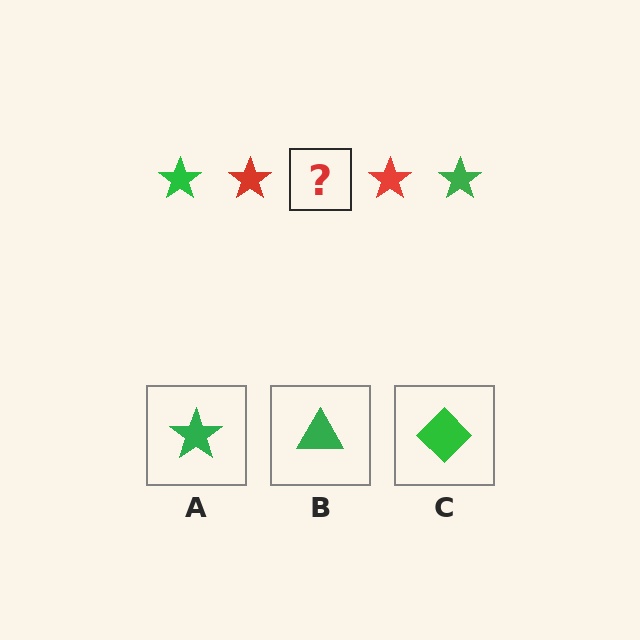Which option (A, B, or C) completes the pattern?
A.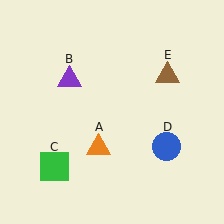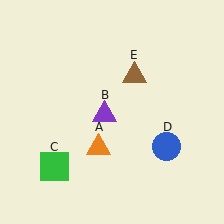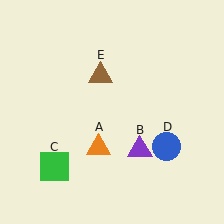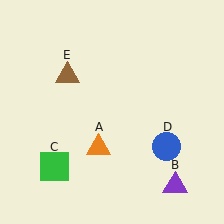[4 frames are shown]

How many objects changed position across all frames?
2 objects changed position: purple triangle (object B), brown triangle (object E).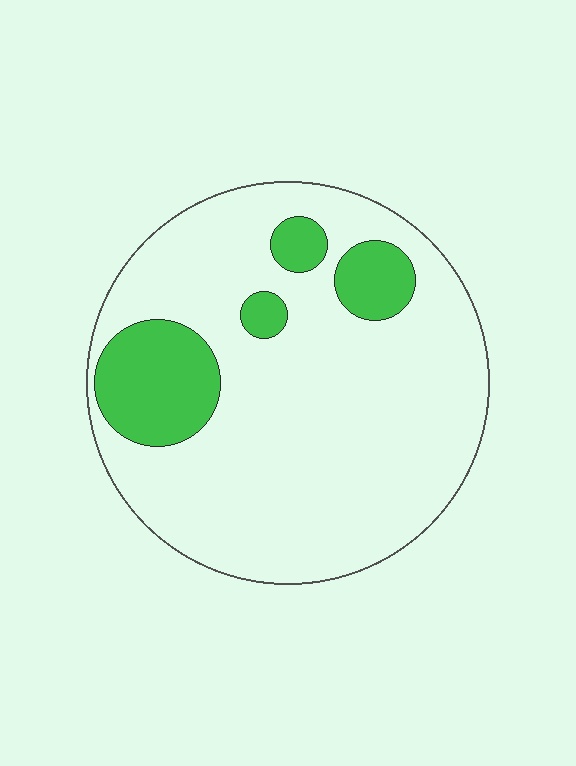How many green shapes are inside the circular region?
4.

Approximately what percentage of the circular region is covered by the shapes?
Approximately 15%.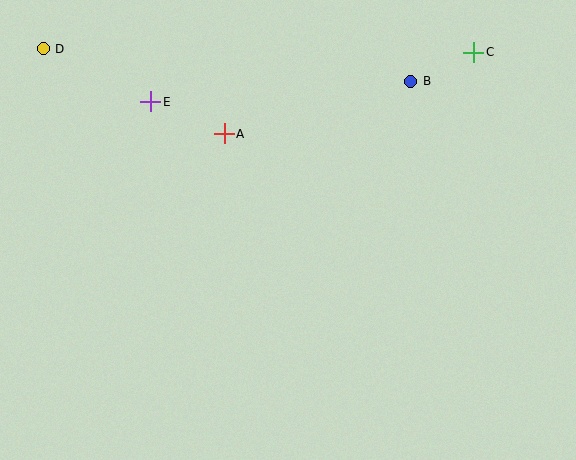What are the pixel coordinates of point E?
Point E is at (150, 102).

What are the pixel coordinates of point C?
Point C is at (474, 52).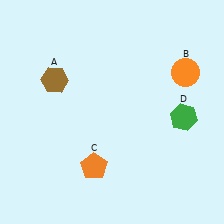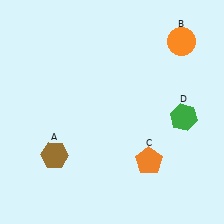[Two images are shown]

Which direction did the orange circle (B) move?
The orange circle (B) moved up.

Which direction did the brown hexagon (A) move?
The brown hexagon (A) moved down.